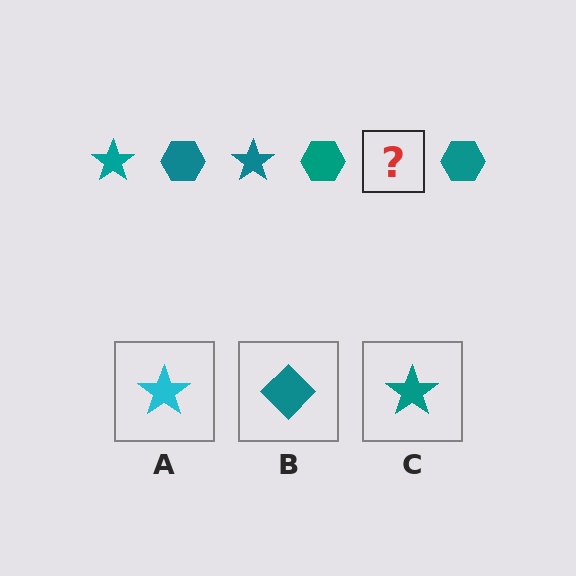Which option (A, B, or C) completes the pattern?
C.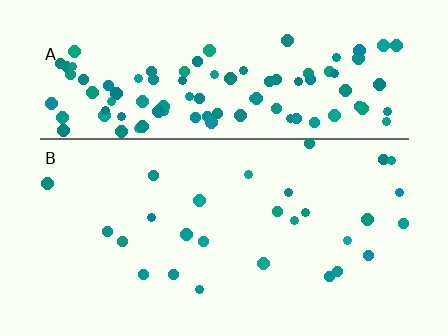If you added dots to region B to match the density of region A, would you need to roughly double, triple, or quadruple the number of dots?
Approximately quadruple.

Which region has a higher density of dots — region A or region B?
A (the top).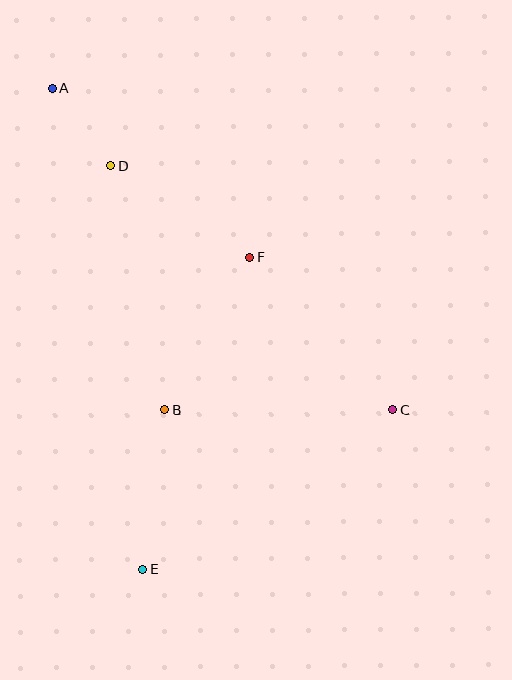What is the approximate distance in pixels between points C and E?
The distance between C and E is approximately 297 pixels.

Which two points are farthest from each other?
Points A and E are farthest from each other.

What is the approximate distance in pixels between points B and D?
The distance between B and D is approximately 250 pixels.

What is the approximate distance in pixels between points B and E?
The distance between B and E is approximately 161 pixels.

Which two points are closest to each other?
Points A and D are closest to each other.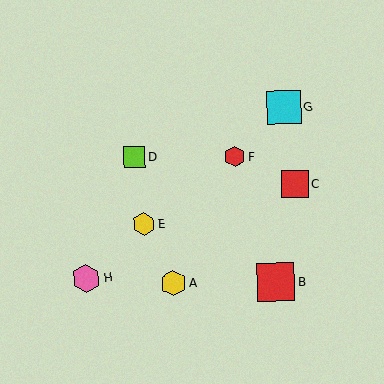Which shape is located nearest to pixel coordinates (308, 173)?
The red square (labeled C) at (295, 184) is nearest to that location.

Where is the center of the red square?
The center of the red square is at (295, 184).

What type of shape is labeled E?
Shape E is a yellow hexagon.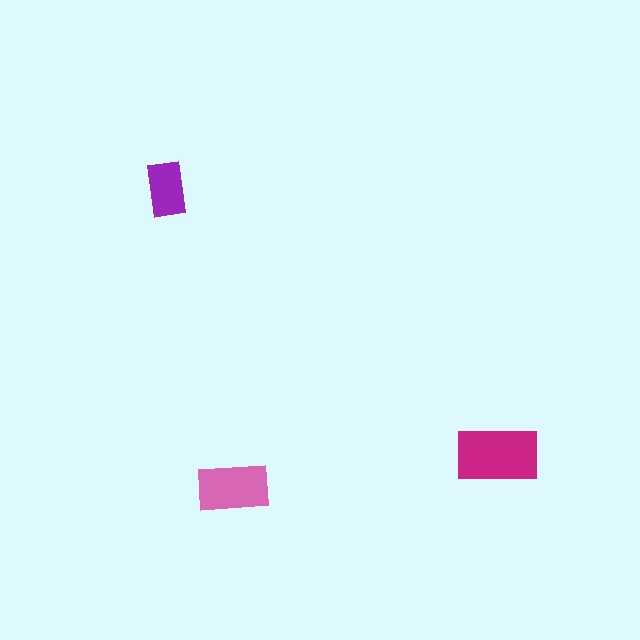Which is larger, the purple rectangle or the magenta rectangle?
The magenta one.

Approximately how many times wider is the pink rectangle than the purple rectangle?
About 1.5 times wider.